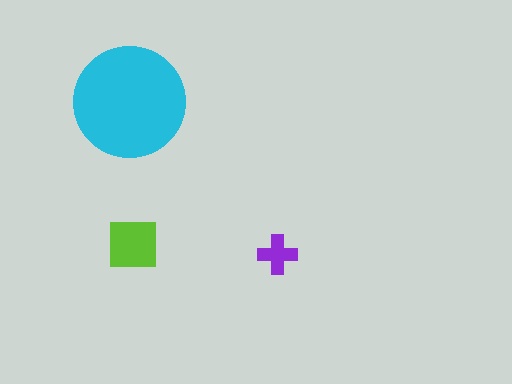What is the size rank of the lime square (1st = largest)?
2nd.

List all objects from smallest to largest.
The purple cross, the lime square, the cyan circle.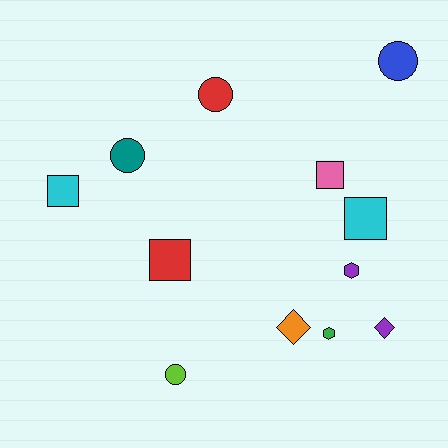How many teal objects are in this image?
There is 1 teal object.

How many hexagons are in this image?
There are 2 hexagons.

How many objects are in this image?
There are 12 objects.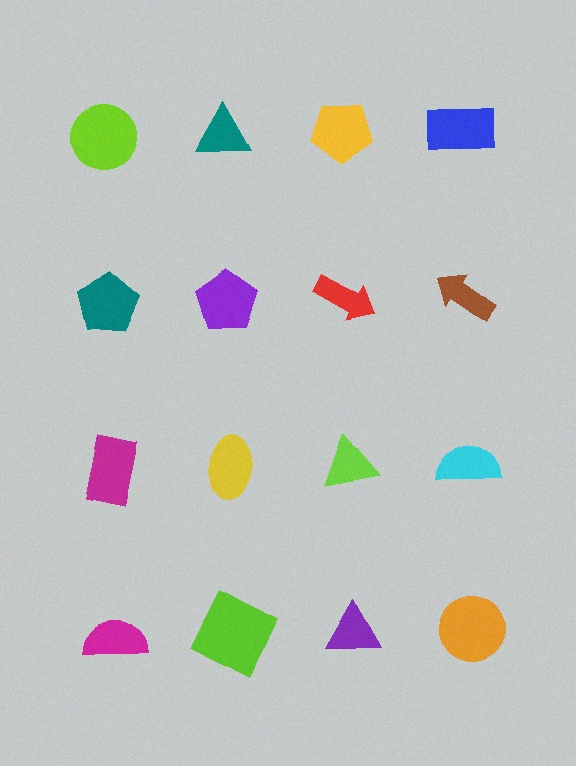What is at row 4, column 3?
A purple triangle.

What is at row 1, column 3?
A yellow pentagon.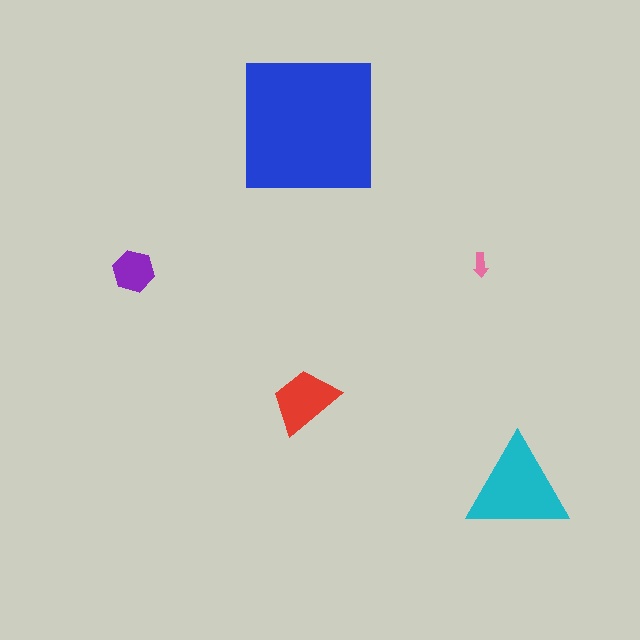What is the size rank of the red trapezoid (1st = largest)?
3rd.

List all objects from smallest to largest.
The pink arrow, the purple hexagon, the red trapezoid, the cyan triangle, the blue square.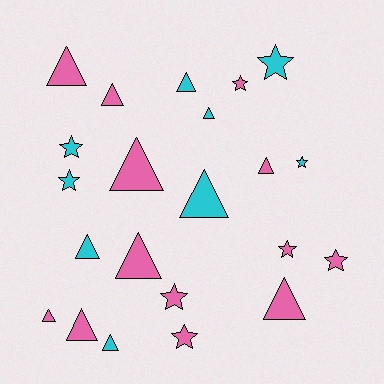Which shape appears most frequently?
Triangle, with 13 objects.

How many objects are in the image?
There are 22 objects.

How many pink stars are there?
There are 5 pink stars.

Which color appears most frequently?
Pink, with 13 objects.